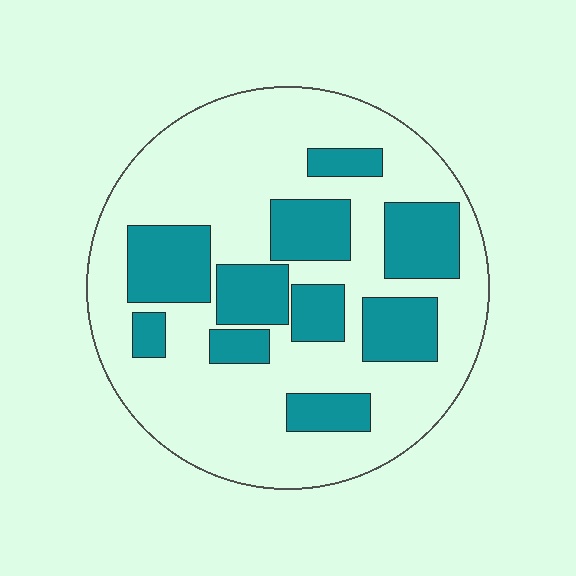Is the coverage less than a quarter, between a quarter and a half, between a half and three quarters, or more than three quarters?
Between a quarter and a half.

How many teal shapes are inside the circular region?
10.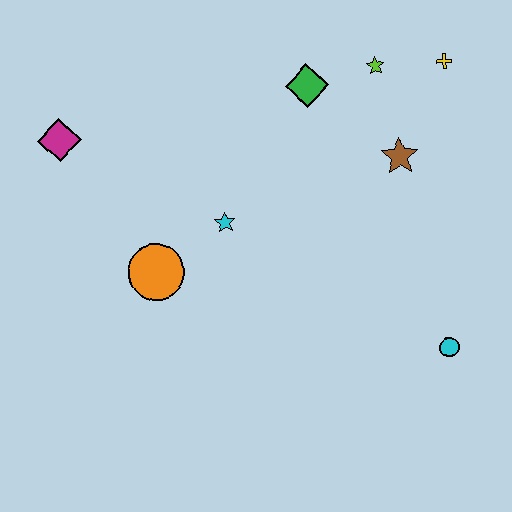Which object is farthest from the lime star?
The magenta diamond is farthest from the lime star.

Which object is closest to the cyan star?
The orange circle is closest to the cyan star.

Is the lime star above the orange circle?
Yes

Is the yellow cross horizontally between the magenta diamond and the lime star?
No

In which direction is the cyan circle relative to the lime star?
The cyan circle is below the lime star.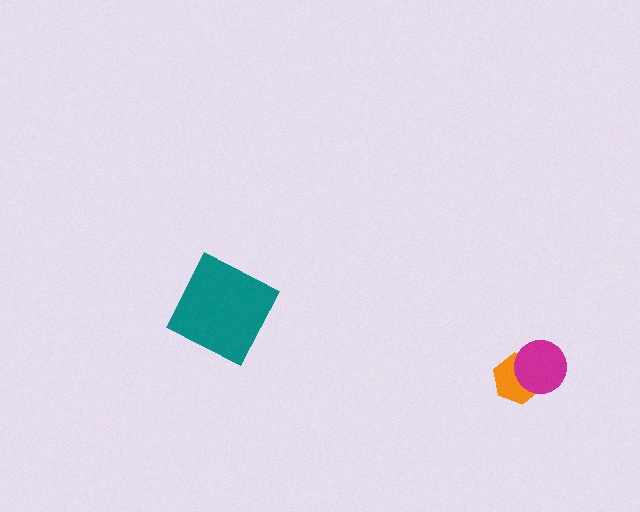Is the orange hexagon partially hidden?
Yes, it is partially covered by another shape.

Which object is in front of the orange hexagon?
The magenta circle is in front of the orange hexagon.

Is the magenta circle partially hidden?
No, no other shape covers it.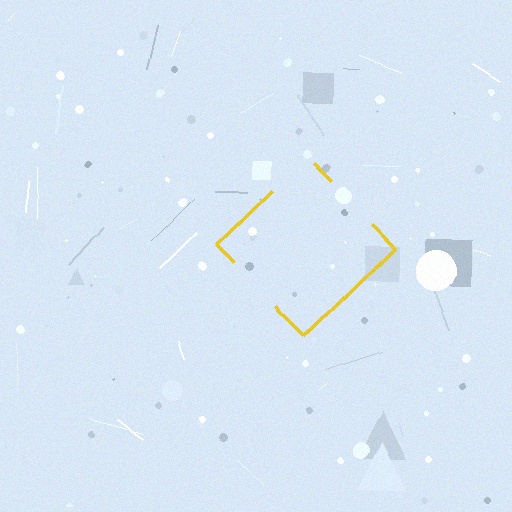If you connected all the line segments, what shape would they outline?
They would outline a diamond.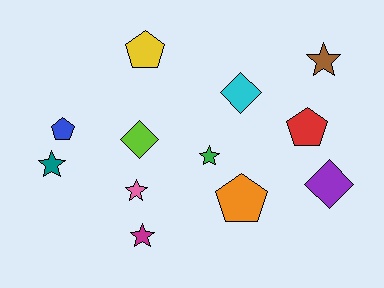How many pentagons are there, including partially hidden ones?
There are 4 pentagons.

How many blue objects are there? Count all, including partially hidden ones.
There is 1 blue object.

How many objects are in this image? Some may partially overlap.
There are 12 objects.